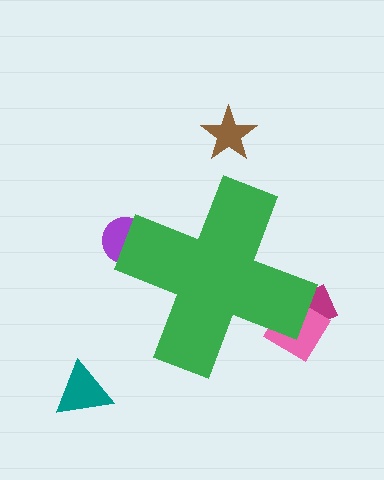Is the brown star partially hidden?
No, the brown star is fully visible.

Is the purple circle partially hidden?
Yes, the purple circle is partially hidden behind the green cross.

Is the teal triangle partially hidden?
No, the teal triangle is fully visible.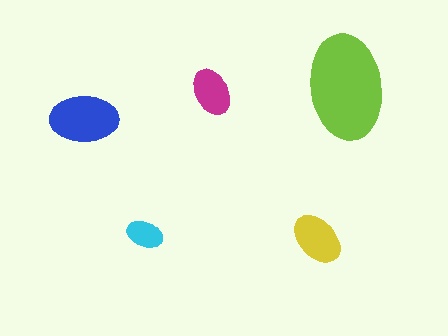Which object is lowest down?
The yellow ellipse is bottommost.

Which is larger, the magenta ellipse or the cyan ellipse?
The magenta one.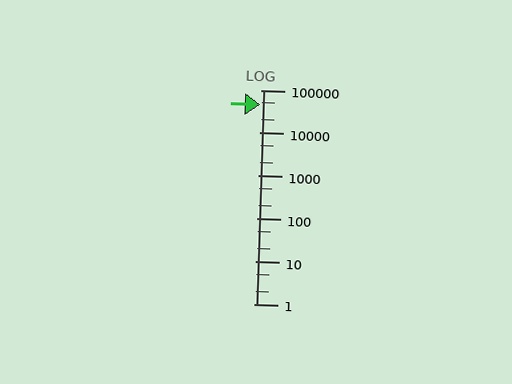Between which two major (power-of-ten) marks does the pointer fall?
The pointer is between 10000 and 100000.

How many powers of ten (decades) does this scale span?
The scale spans 5 decades, from 1 to 100000.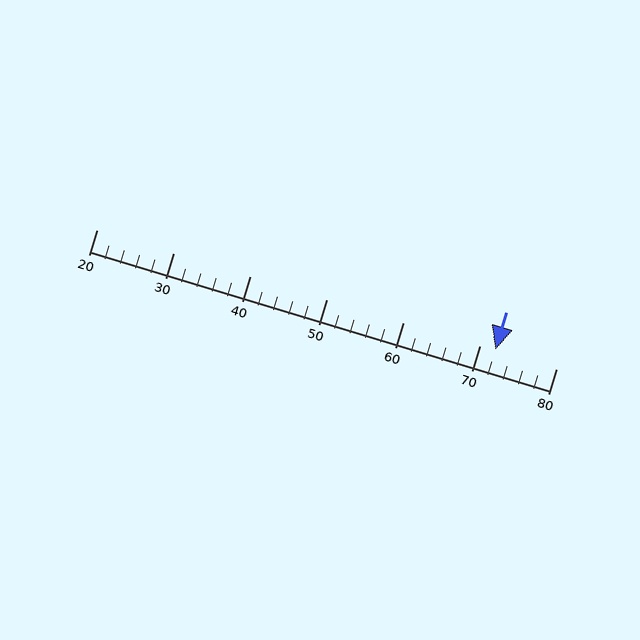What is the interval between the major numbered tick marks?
The major tick marks are spaced 10 units apart.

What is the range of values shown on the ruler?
The ruler shows values from 20 to 80.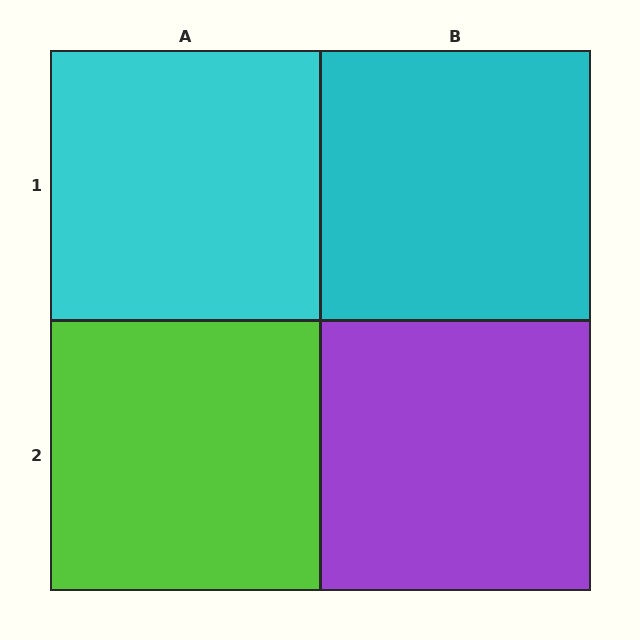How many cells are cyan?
2 cells are cyan.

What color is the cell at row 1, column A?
Cyan.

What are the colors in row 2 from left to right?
Lime, purple.